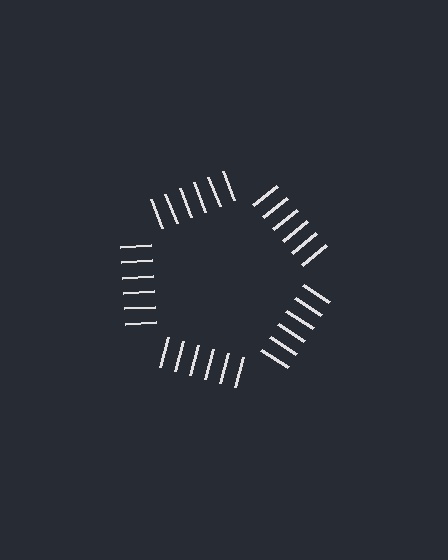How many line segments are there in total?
30 — 6 along each of the 5 edges.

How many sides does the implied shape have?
5 sides — the line-ends trace a pentagon.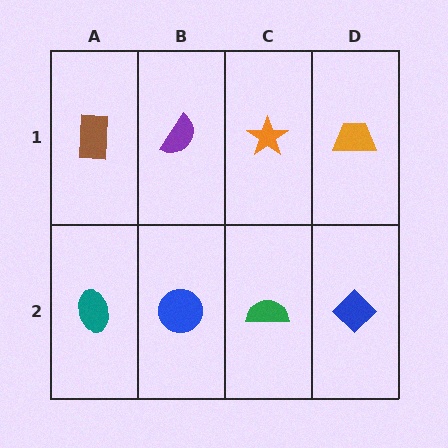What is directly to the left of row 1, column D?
An orange star.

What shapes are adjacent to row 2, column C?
An orange star (row 1, column C), a blue circle (row 2, column B), a blue diamond (row 2, column D).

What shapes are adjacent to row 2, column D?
An orange trapezoid (row 1, column D), a green semicircle (row 2, column C).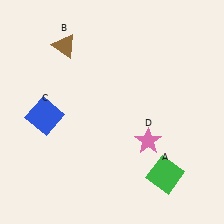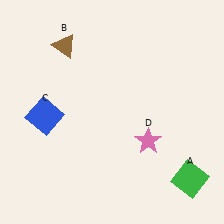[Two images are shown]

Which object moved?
The green square (A) moved right.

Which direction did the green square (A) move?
The green square (A) moved right.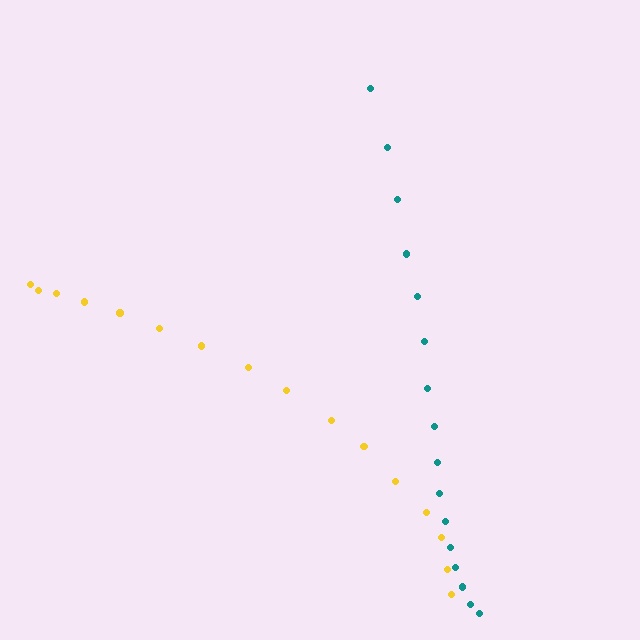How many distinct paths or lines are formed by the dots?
There are 2 distinct paths.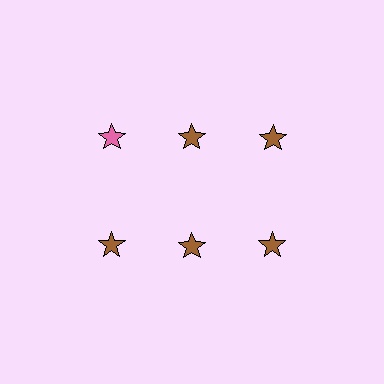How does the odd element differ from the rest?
It has a different color: pink instead of brown.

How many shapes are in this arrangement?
There are 6 shapes arranged in a grid pattern.